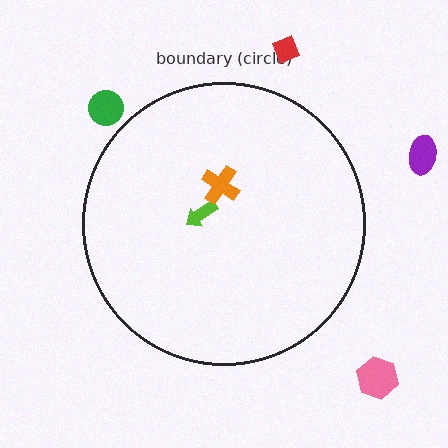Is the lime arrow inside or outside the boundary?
Inside.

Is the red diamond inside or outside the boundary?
Outside.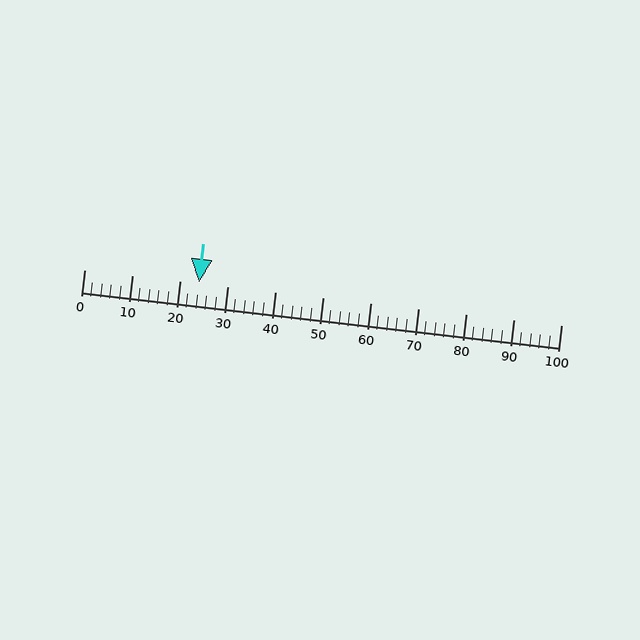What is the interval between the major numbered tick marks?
The major tick marks are spaced 10 units apart.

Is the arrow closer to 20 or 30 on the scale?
The arrow is closer to 20.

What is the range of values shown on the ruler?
The ruler shows values from 0 to 100.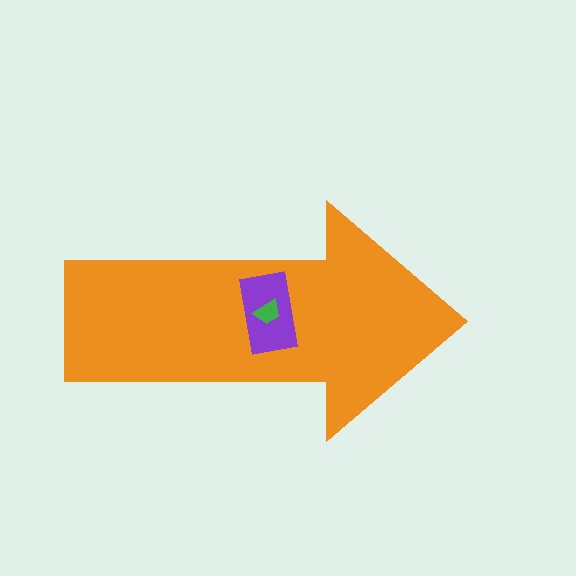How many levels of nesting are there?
3.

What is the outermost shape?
The orange arrow.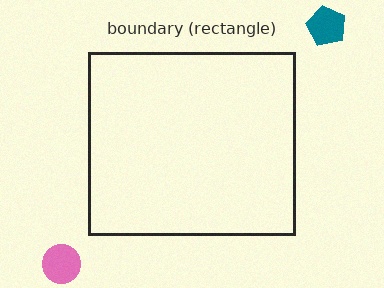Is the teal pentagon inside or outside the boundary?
Outside.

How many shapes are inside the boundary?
0 inside, 2 outside.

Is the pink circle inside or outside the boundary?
Outside.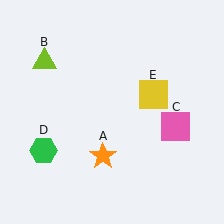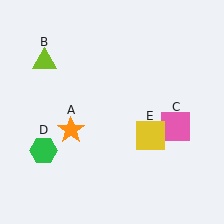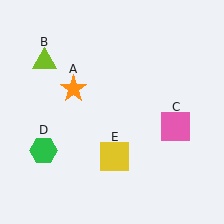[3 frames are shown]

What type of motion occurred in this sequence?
The orange star (object A), yellow square (object E) rotated clockwise around the center of the scene.